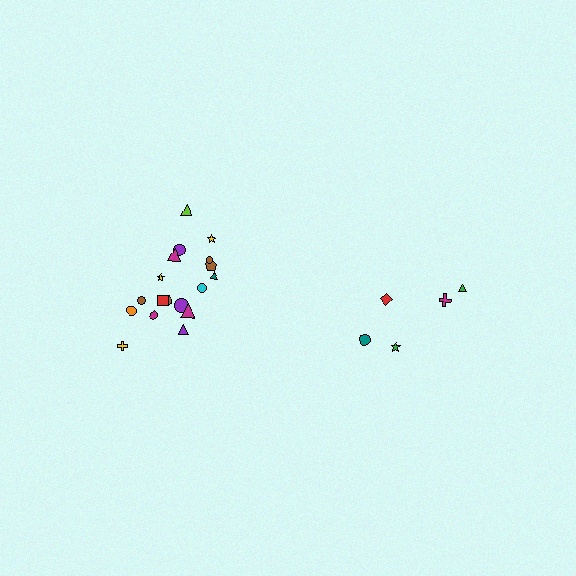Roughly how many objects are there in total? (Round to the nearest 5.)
Roughly 25 objects in total.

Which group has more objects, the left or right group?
The left group.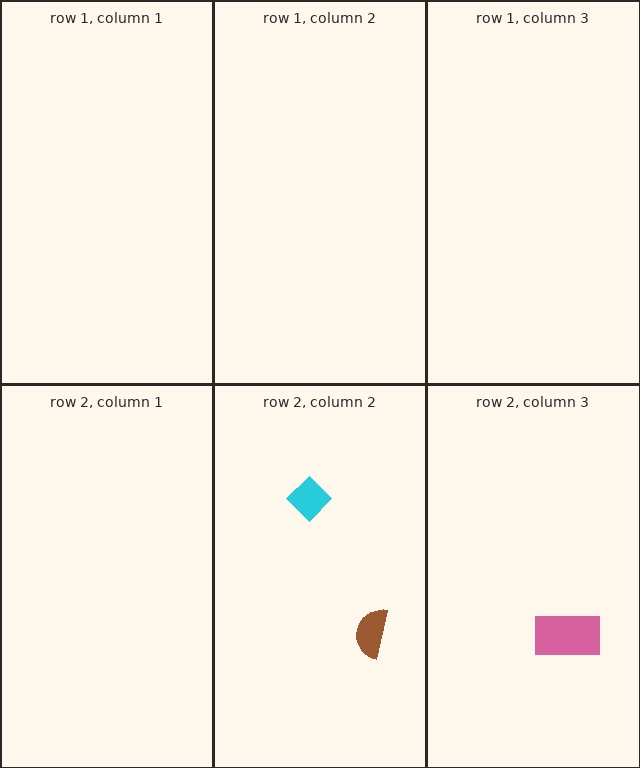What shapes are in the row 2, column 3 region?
The pink rectangle.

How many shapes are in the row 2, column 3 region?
1.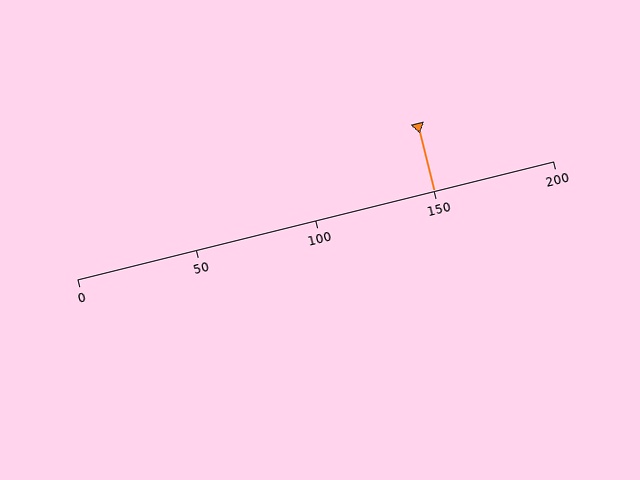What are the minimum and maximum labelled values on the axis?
The axis runs from 0 to 200.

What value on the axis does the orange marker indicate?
The marker indicates approximately 150.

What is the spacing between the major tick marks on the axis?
The major ticks are spaced 50 apart.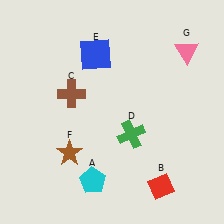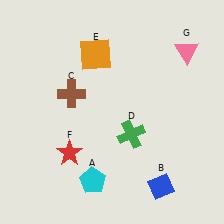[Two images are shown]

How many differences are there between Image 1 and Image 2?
There are 3 differences between the two images.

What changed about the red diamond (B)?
In Image 1, B is red. In Image 2, it changed to blue.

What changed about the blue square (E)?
In Image 1, E is blue. In Image 2, it changed to orange.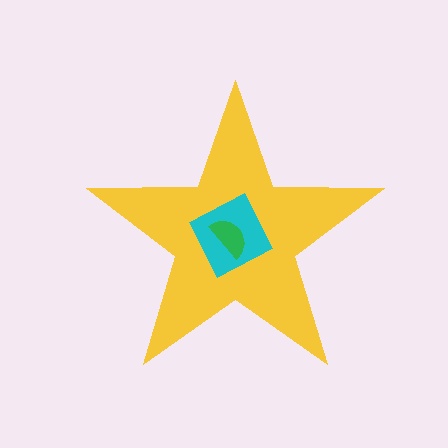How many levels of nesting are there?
3.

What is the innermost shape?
The green semicircle.